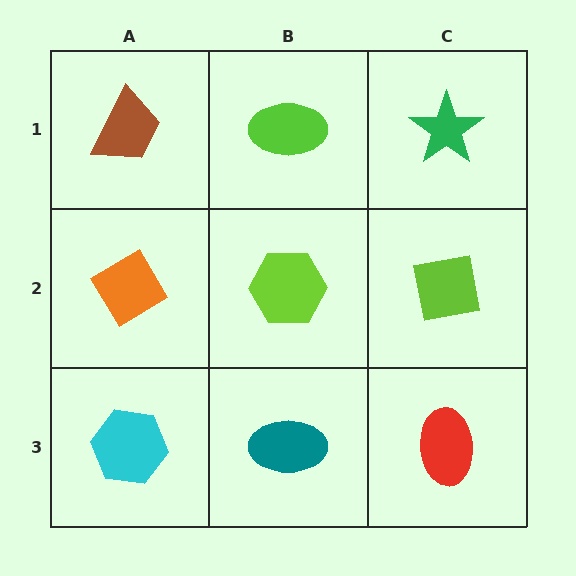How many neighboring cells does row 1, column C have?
2.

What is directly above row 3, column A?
An orange diamond.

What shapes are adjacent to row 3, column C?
A lime square (row 2, column C), a teal ellipse (row 3, column B).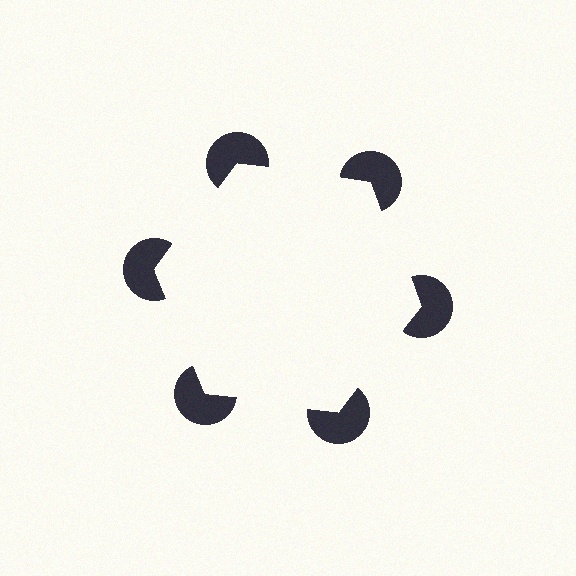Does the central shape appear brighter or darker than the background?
It typically appears slightly brighter than the background, even though no actual brightness change is drawn.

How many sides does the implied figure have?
6 sides.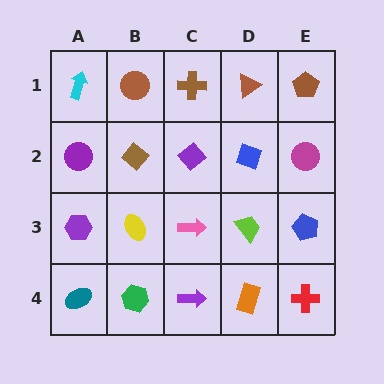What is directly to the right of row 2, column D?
A magenta circle.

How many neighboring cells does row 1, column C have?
3.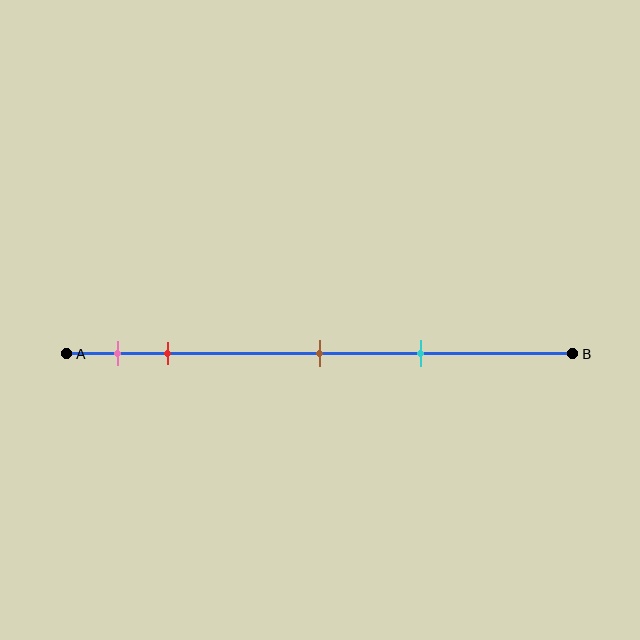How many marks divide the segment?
There are 4 marks dividing the segment.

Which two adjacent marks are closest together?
The pink and red marks are the closest adjacent pair.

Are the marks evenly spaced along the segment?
No, the marks are not evenly spaced.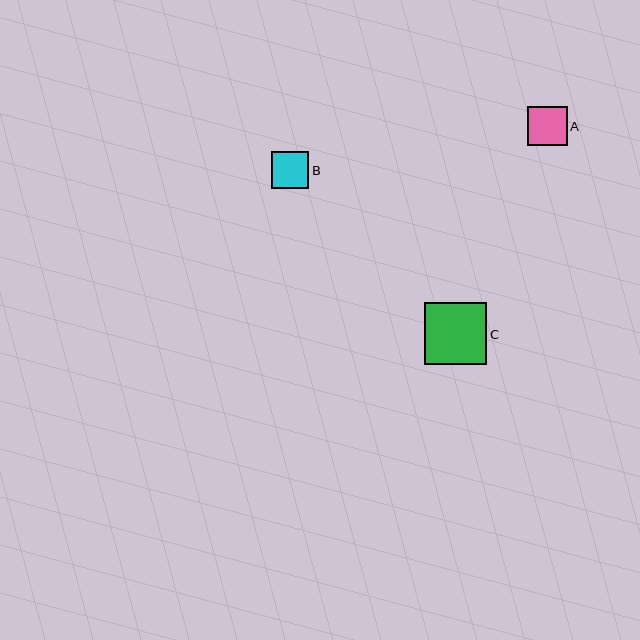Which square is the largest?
Square C is the largest with a size of approximately 62 pixels.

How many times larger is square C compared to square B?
Square C is approximately 1.7 times the size of square B.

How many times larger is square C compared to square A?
Square C is approximately 1.6 times the size of square A.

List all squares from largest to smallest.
From largest to smallest: C, A, B.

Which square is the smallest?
Square B is the smallest with a size of approximately 37 pixels.